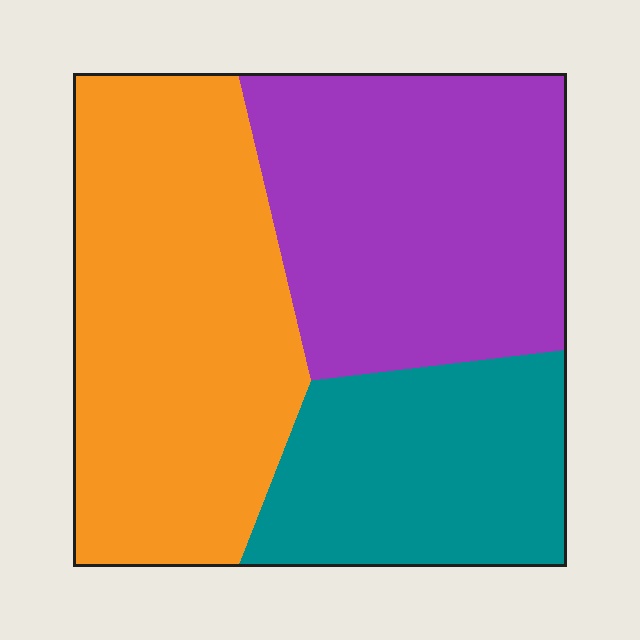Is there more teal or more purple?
Purple.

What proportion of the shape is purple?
Purple covers 35% of the shape.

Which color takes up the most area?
Orange, at roughly 40%.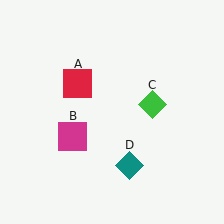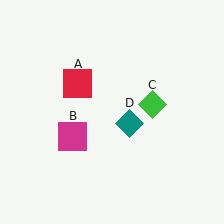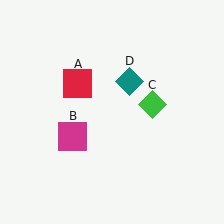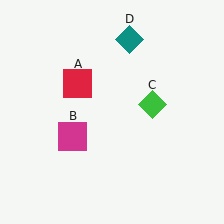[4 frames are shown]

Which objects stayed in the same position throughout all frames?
Red square (object A) and magenta square (object B) and green diamond (object C) remained stationary.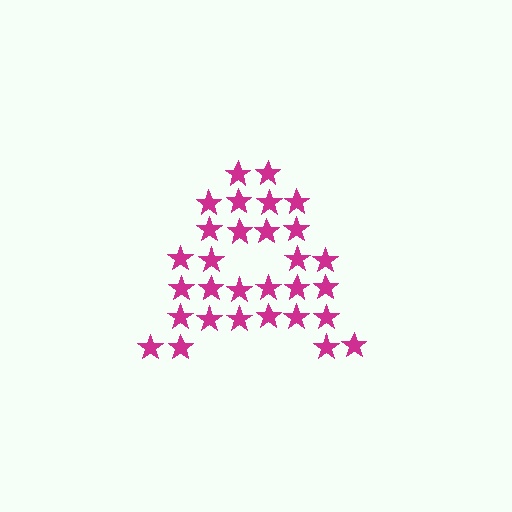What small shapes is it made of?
It is made of small stars.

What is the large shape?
The large shape is the letter A.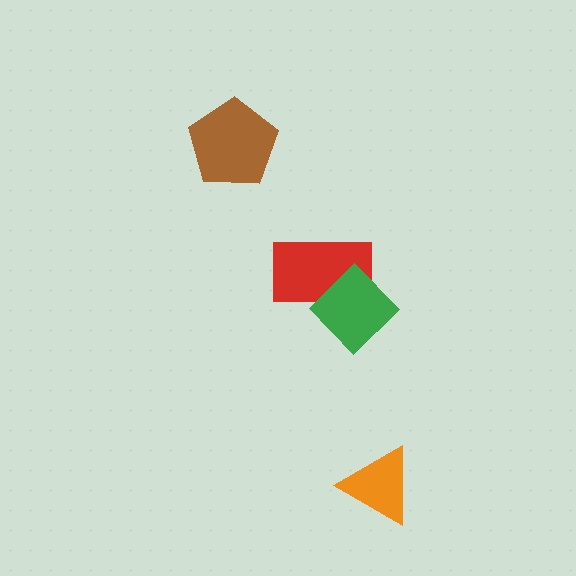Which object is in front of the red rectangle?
The green diamond is in front of the red rectangle.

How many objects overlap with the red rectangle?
1 object overlaps with the red rectangle.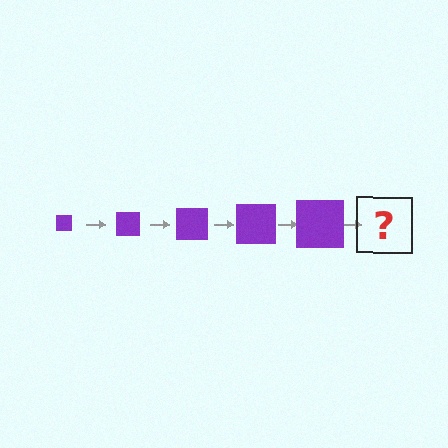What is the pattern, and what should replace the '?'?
The pattern is that the square gets progressively larger each step. The '?' should be a purple square, larger than the previous one.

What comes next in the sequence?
The next element should be a purple square, larger than the previous one.